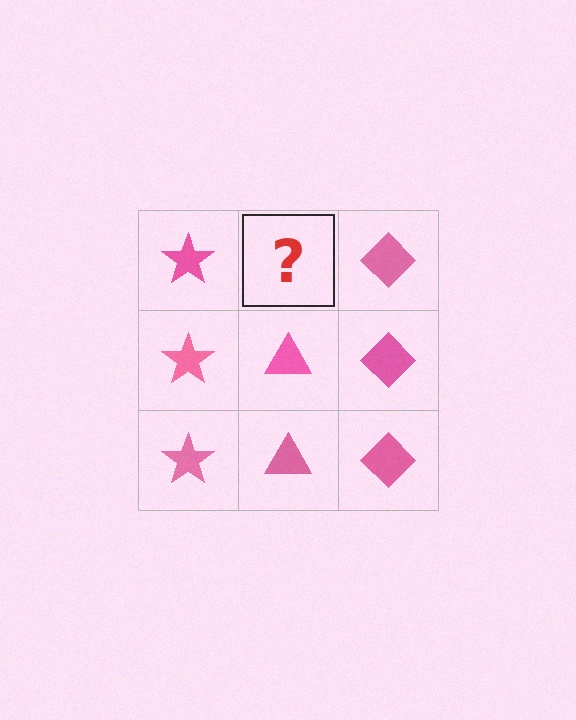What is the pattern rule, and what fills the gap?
The rule is that each column has a consistent shape. The gap should be filled with a pink triangle.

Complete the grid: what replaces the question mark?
The question mark should be replaced with a pink triangle.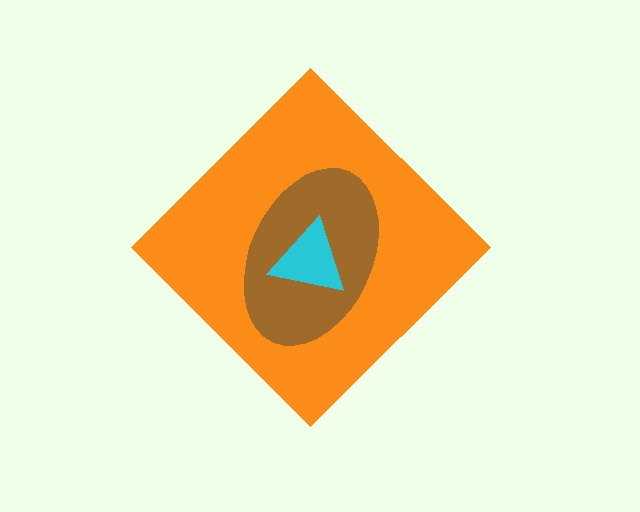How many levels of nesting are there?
3.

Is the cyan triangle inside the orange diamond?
Yes.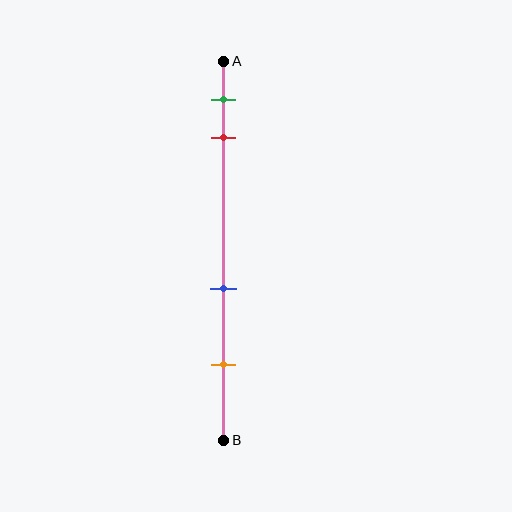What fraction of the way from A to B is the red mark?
The red mark is approximately 20% (0.2) of the way from A to B.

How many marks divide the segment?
There are 4 marks dividing the segment.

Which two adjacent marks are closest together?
The green and red marks are the closest adjacent pair.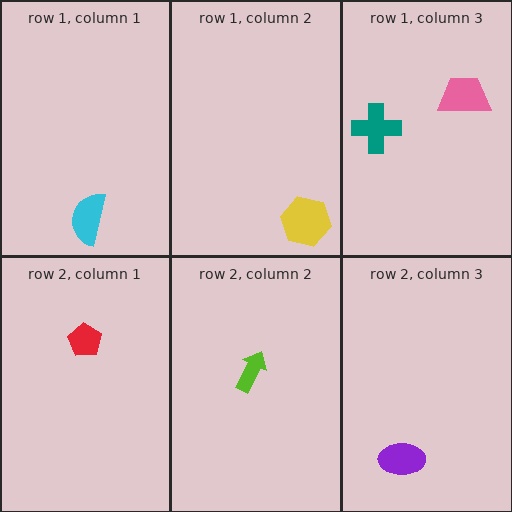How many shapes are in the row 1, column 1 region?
1.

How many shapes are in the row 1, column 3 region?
2.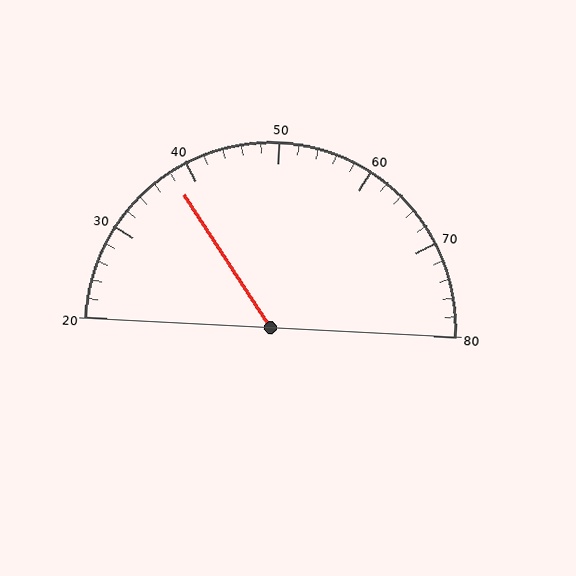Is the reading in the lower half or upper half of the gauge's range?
The reading is in the lower half of the range (20 to 80).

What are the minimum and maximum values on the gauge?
The gauge ranges from 20 to 80.